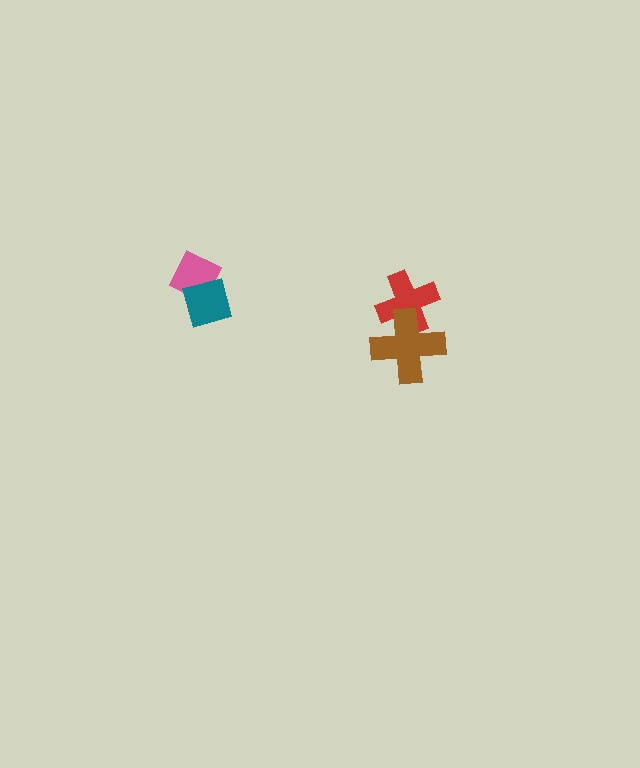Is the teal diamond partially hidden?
No, no other shape covers it.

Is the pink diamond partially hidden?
Yes, it is partially covered by another shape.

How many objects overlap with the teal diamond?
1 object overlaps with the teal diamond.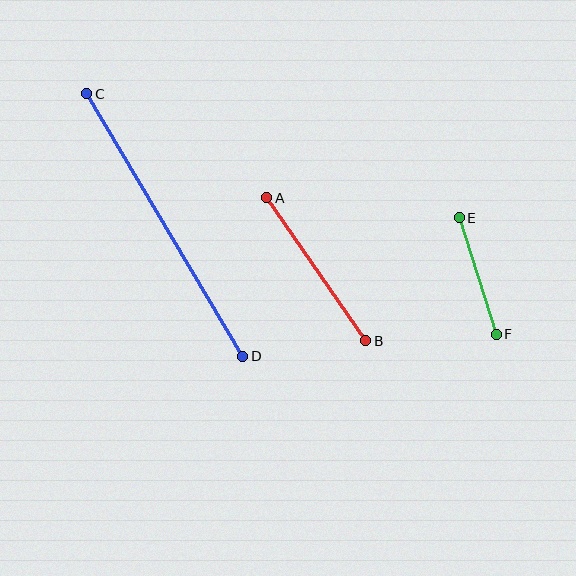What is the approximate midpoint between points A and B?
The midpoint is at approximately (316, 269) pixels.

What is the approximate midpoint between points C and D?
The midpoint is at approximately (165, 225) pixels.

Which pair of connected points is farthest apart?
Points C and D are farthest apart.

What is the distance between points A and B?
The distance is approximately 174 pixels.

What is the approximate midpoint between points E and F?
The midpoint is at approximately (478, 276) pixels.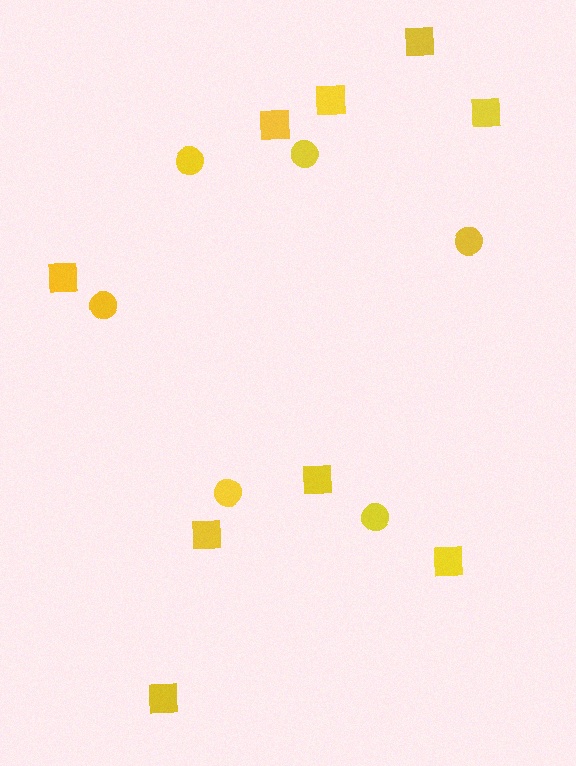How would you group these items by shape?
There are 2 groups: one group of squares (9) and one group of circles (6).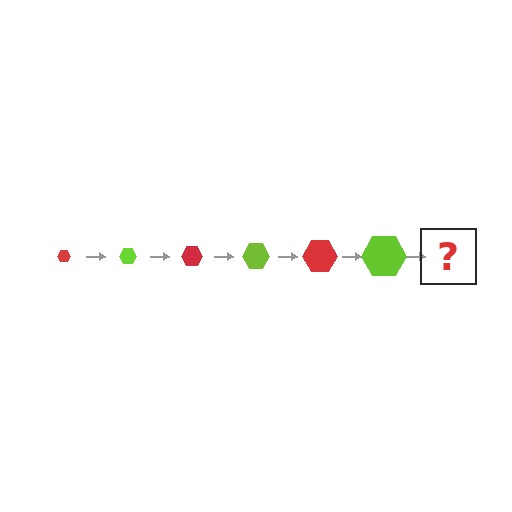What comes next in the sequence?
The next element should be a red hexagon, larger than the previous one.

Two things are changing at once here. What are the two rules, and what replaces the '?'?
The two rules are that the hexagon grows larger each step and the color cycles through red and lime. The '?' should be a red hexagon, larger than the previous one.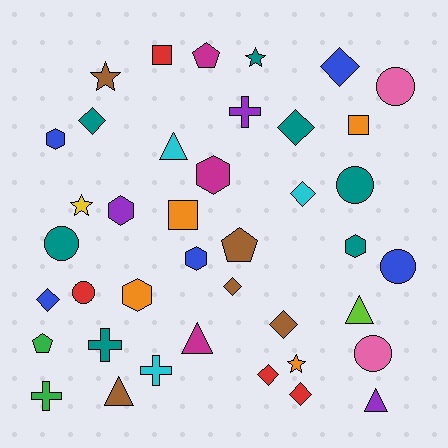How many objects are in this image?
There are 40 objects.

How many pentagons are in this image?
There are 3 pentagons.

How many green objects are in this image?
There are 2 green objects.